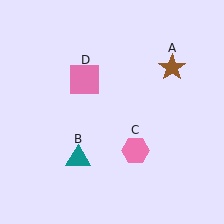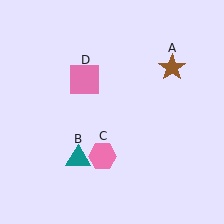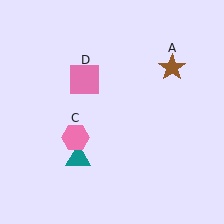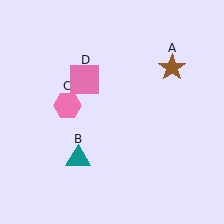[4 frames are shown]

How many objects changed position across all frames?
1 object changed position: pink hexagon (object C).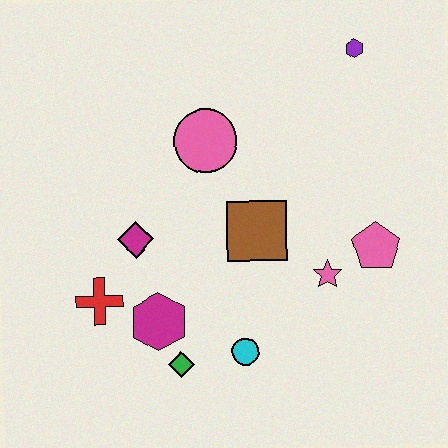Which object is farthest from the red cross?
The purple hexagon is farthest from the red cross.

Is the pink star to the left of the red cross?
No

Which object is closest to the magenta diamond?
The red cross is closest to the magenta diamond.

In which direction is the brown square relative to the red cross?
The brown square is to the right of the red cross.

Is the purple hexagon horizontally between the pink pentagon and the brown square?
Yes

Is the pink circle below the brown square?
No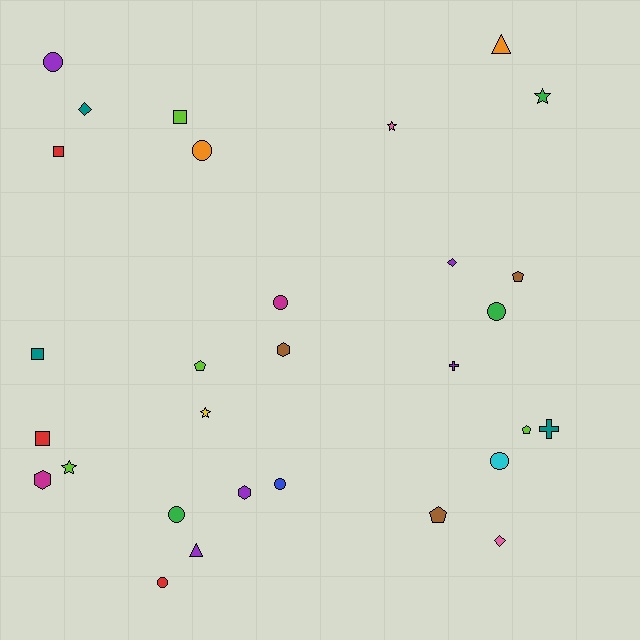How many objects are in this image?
There are 30 objects.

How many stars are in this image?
There are 4 stars.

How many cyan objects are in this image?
There is 1 cyan object.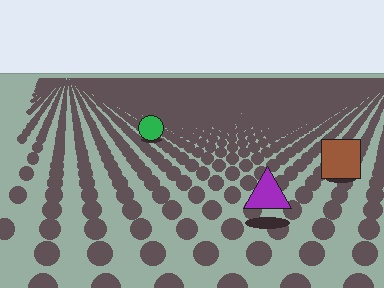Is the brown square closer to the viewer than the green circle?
Yes. The brown square is closer — you can tell from the texture gradient: the ground texture is coarser near it.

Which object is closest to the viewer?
The purple triangle is closest. The texture marks near it are larger and more spread out.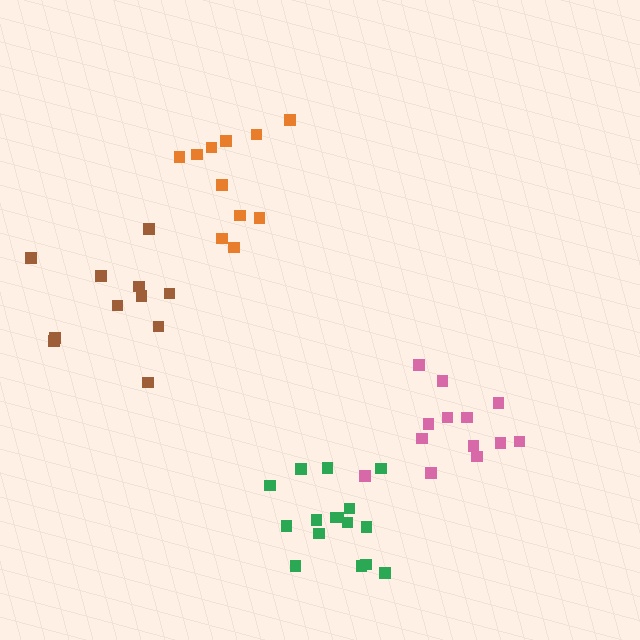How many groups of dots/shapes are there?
There are 4 groups.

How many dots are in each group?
Group 1: 13 dots, Group 2: 11 dots, Group 3: 16 dots, Group 4: 11 dots (51 total).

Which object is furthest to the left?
The brown cluster is leftmost.